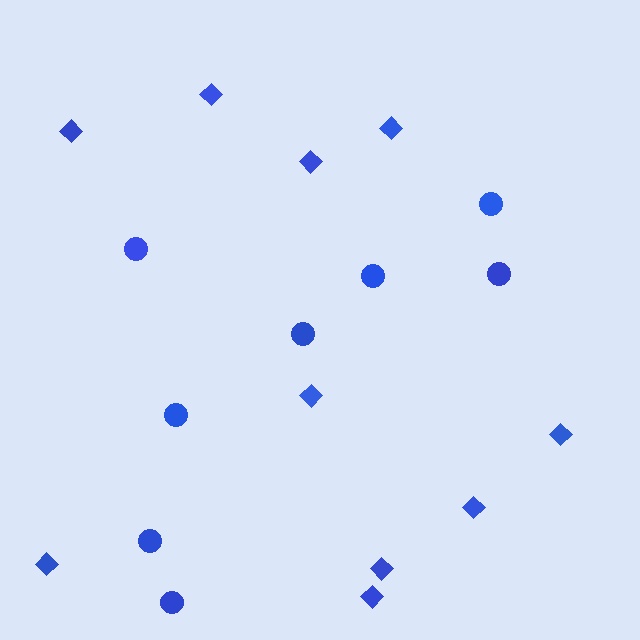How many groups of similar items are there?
There are 2 groups: one group of circles (8) and one group of diamonds (10).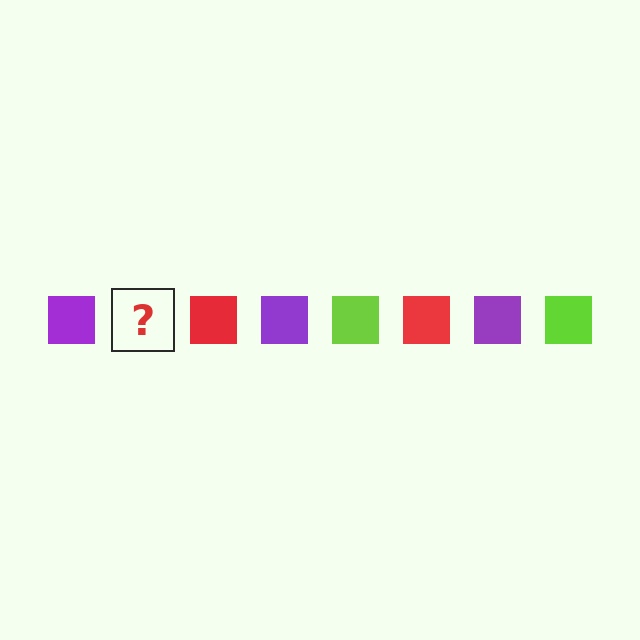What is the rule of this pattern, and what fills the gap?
The rule is that the pattern cycles through purple, lime, red squares. The gap should be filled with a lime square.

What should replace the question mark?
The question mark should be replaced with a lime square.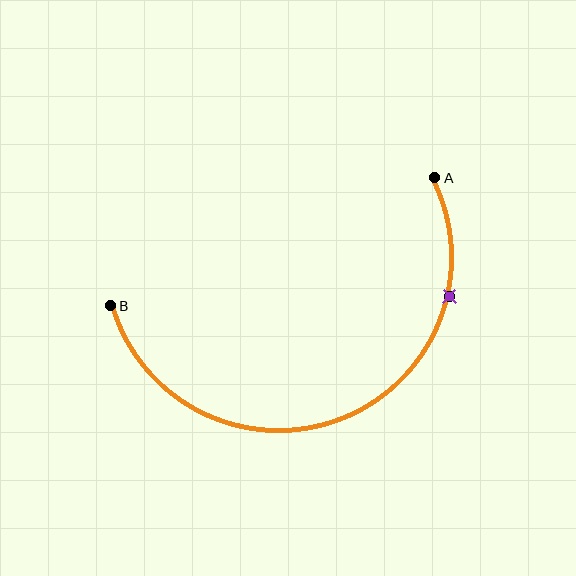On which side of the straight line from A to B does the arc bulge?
The arc bulges below the straight line connecting A and B.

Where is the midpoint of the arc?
The arc midpoint is the point on the curve farthest from the straight line joining A and B. It sits below that line.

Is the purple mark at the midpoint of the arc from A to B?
No. The purple mark lies on the arc but is closer to endpoint A. The arc midpoint would be at the point on the curve equidistant along the arc from both A and B.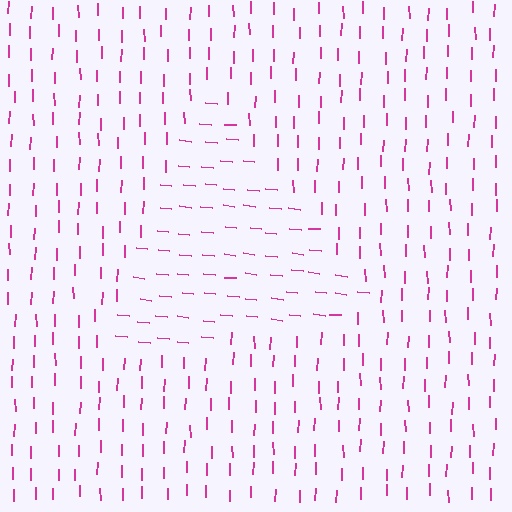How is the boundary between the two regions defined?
The boundary is defined purely by a change in line orientation (approximately 85 degrees difference). All lines are the same color and thickness.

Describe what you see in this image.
The image is filled with small magenta line segments. A triangle region in the image has lines oriented differently from the surrounding lines, creating a visible texture boundary.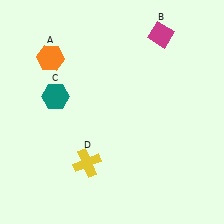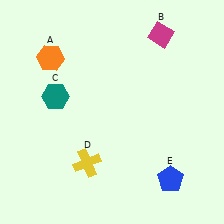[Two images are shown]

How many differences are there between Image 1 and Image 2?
There is 1 difference between the two images.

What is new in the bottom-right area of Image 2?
A blue pentagon (E) was added in the bottom-right area of Image 2.